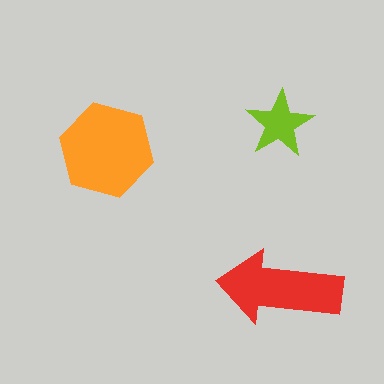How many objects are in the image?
There are 3 objects in the image.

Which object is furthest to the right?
The lime star is rightmost.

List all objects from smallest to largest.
The lime star, the red arrow, the orange hexagon.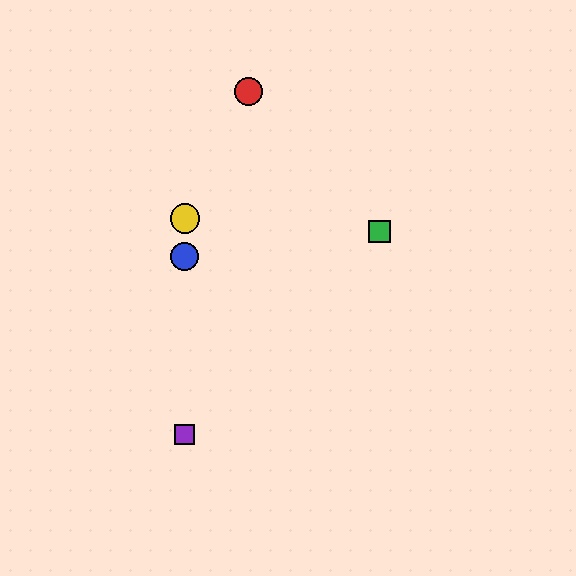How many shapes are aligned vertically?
3 shapes (the blue circle, the yellow circle, the purple square) are aligned vertically.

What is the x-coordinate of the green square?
The green square is at x≈380.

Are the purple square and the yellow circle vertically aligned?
Yes, both are at x≈185.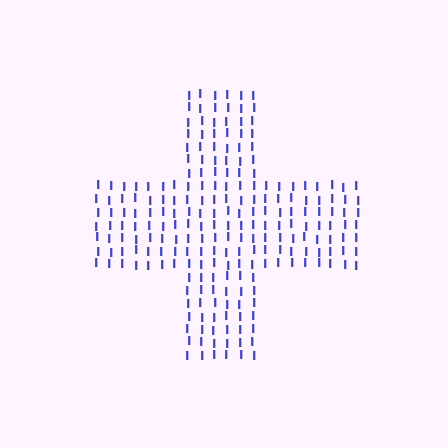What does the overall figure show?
The overall figure shows a cross.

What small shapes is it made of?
It is made of small letter I's.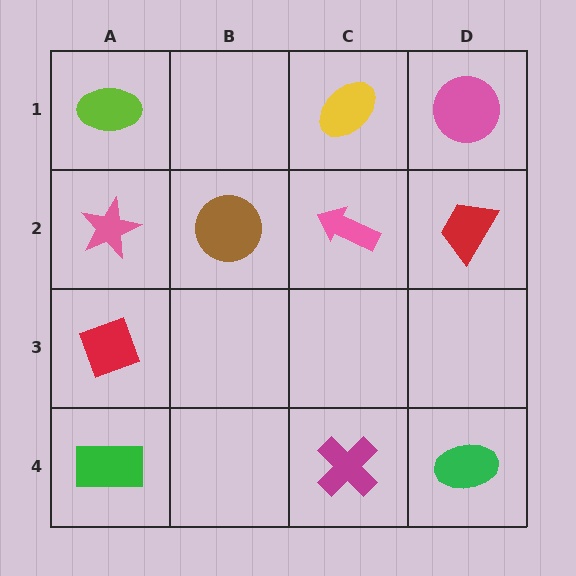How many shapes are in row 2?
4 shapes.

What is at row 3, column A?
A red diamond.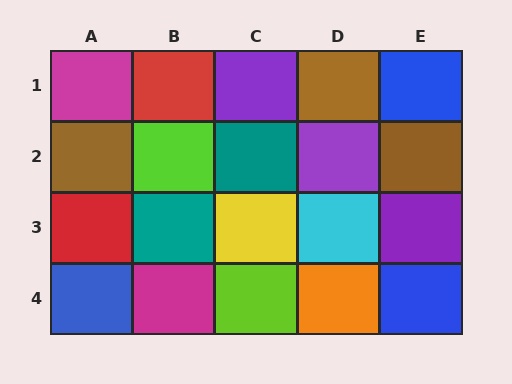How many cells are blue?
3 cells are blue.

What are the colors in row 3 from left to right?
Red, teal, yellow, cyan, purple.